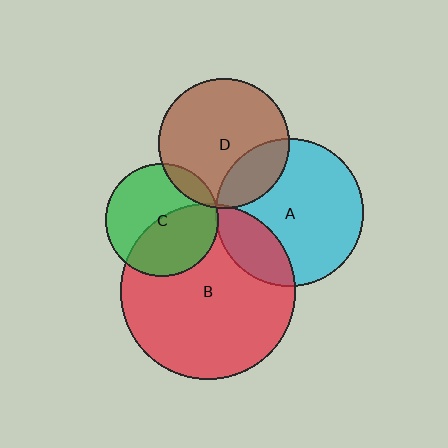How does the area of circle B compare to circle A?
Approximately 1.4 times.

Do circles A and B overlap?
Yes.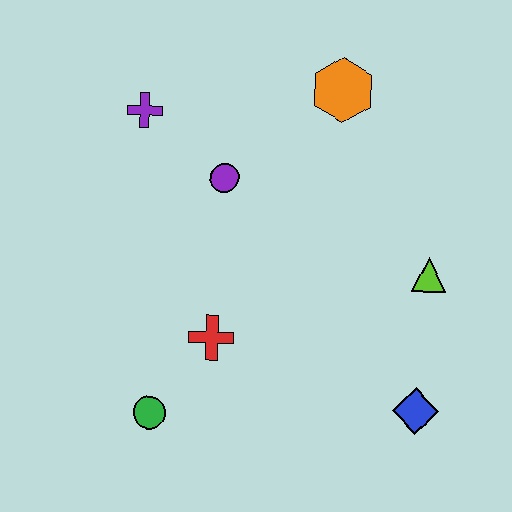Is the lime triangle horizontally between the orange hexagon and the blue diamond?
No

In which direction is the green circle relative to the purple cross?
The green circle is below the purple cross.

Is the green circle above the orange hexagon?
No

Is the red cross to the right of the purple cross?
Yes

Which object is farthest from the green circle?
The orange hexagon is farthest from the green circle.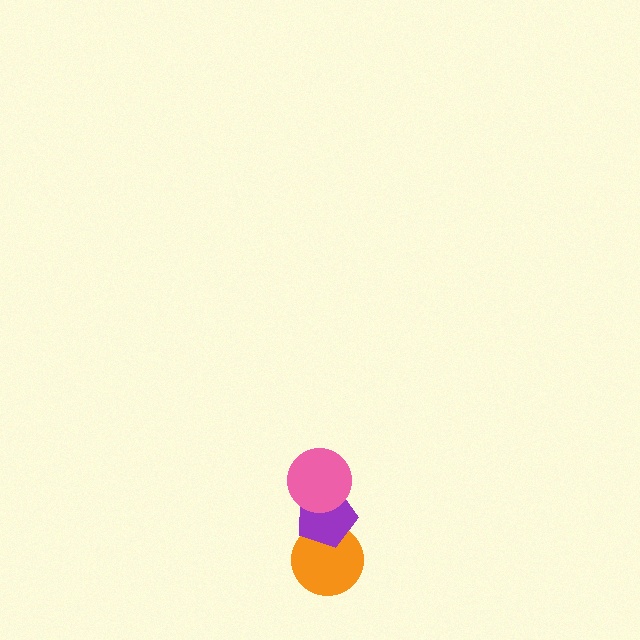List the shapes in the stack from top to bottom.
From top to bottom: the pink circle, the purple pentagon, the orange circle.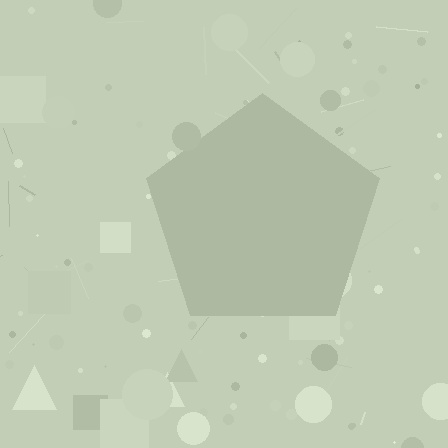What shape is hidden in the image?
A pentagon is hidden in the image.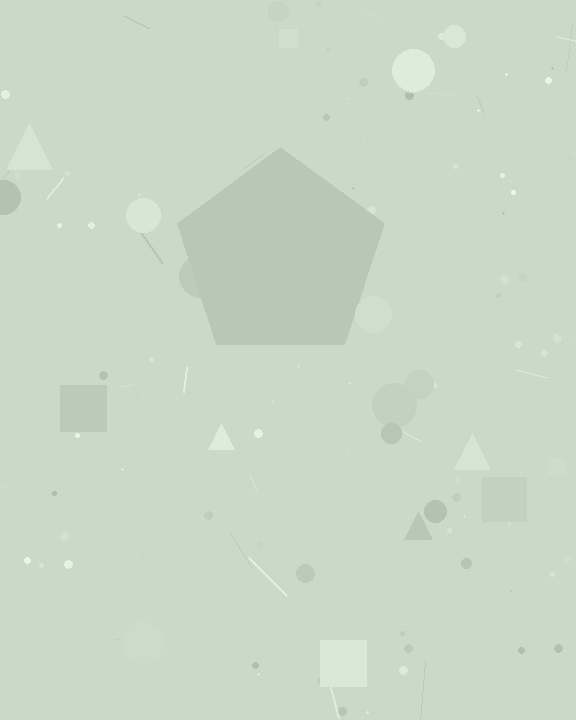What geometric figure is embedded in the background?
A pentagon is embedded in the background.